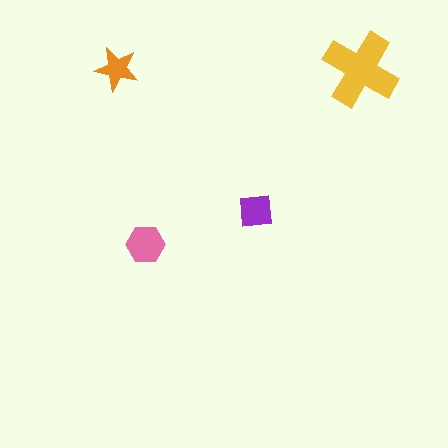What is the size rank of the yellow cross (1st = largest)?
1st.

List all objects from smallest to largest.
The orange star, the purple square, the pink hexagon, the yellow cross.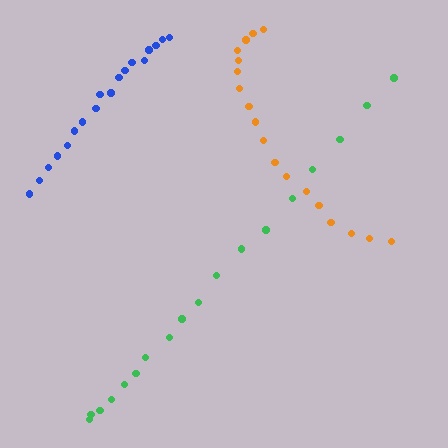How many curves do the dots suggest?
There are 3 distinct paths.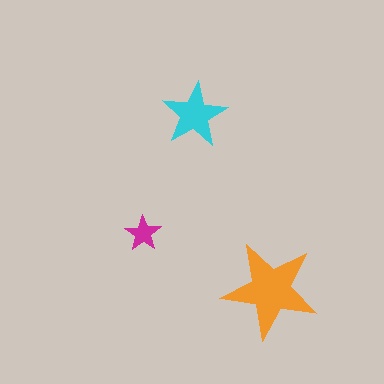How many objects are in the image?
There are 3 objects in the image.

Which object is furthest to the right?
The orange star is rightmost.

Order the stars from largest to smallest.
the orange one, the cyan one, the magenta one.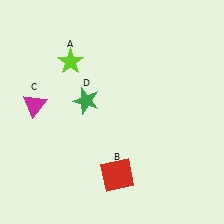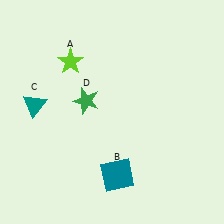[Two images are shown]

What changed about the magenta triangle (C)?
In Image 1, C is magenta. In Image 2, it changed to teal.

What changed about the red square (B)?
In Image 1, B is red. In Image 2, it changed to teal.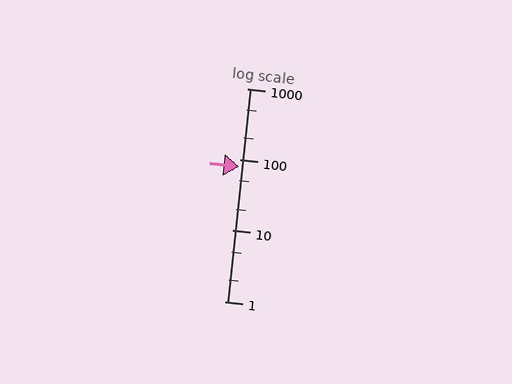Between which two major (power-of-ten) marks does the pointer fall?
The pointer is between 10 and 100.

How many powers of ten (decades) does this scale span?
The scale spans 3 decades, from 1 to 1000.